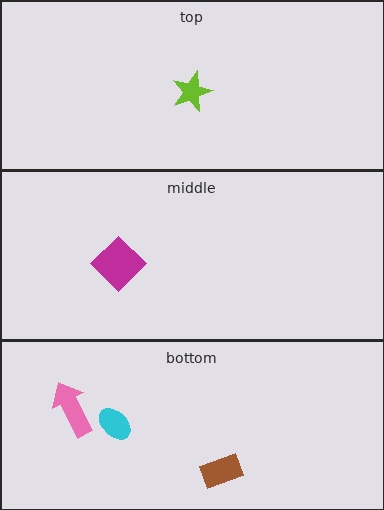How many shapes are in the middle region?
1.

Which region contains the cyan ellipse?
The bottom region.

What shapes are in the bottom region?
The pink arrow, the cyan ellipse, the brown rectangle.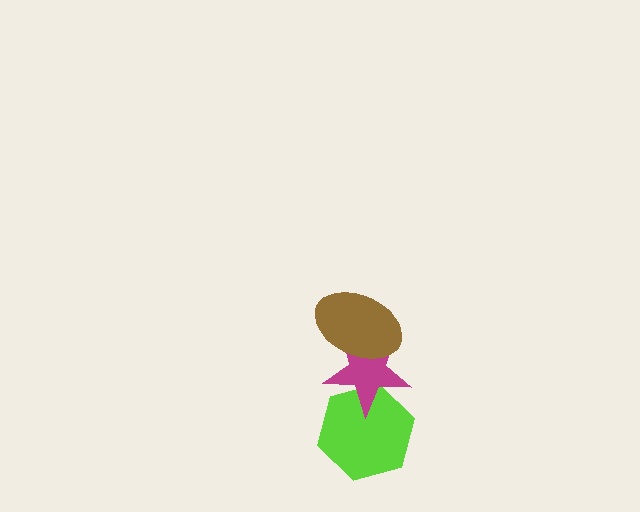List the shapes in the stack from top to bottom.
From top to bottom: the brown ellipse, the magenta star, the lime hexagon.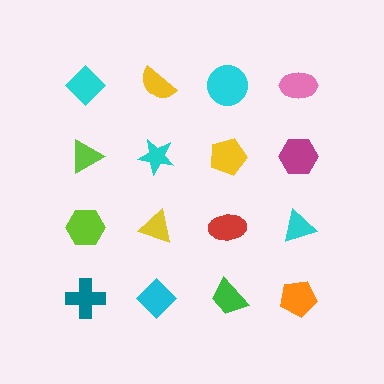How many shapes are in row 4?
4 shapes.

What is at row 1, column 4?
A pink ellipse.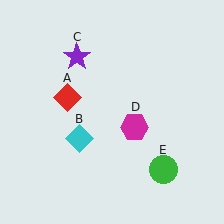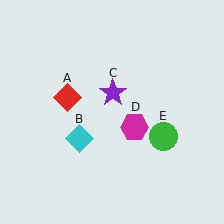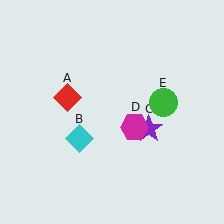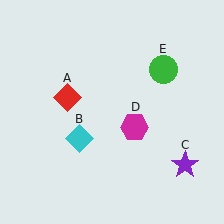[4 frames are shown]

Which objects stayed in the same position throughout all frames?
Red diamond (object A) and cyan diamond (object B) and magenta hexagon (object D) remained stationary.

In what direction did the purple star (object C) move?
The purple star (object C) moved down and to the right.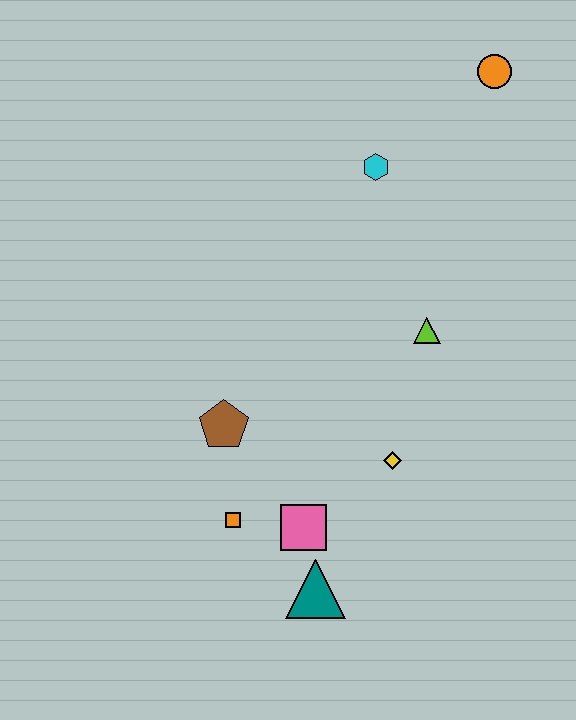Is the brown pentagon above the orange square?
Yes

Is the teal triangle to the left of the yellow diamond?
Yes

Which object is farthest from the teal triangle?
The orange circle is farthest from the teal triangle.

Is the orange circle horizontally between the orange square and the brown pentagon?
No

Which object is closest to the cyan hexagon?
The orange circle is closest to the cyan hexagon.